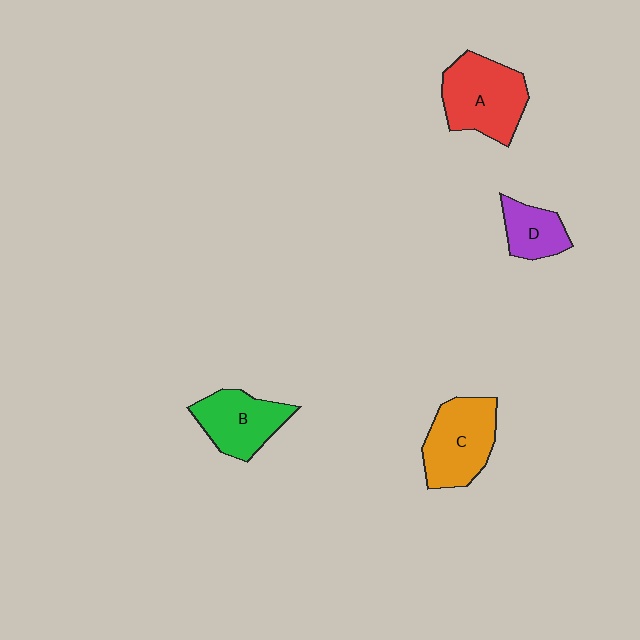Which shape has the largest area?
Shape A (red).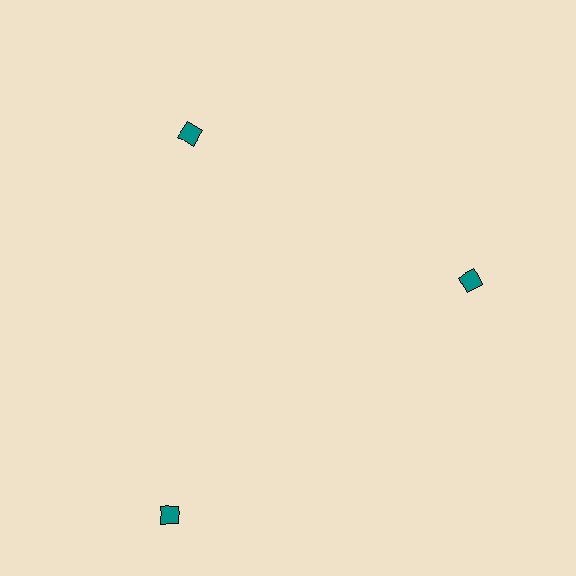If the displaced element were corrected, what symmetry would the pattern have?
It would have 3-fold rotational symmetry — the pattern would map onto itself every 120 degrees.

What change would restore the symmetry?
The symmetry would be restored by moving it inward, back onto the ring so that all 3 diamonds sit at equal angles and equal distance from the center.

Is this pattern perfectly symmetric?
No. The 3 teal diamonds are arranged in a ring, but one element near the 7 o'clock position is pushed outward from the center, breaking the 3-fold rotational symmetry.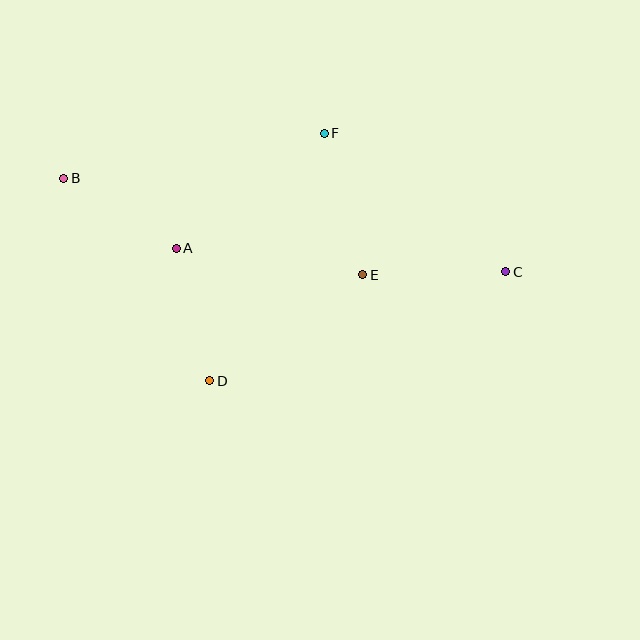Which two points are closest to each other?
Points A and B are closest to each other.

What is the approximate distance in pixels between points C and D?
The distance between C and D is approximately 315 pixels.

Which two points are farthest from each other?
Points B and C are farthest from each other.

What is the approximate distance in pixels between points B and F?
The distance between B and F is approximately 264 pixels.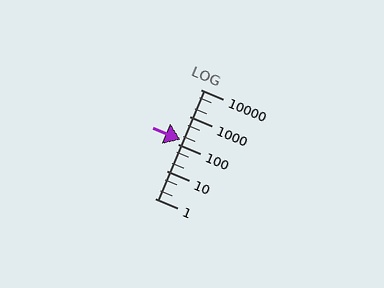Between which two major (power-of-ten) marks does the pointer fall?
The pointer is between 100 and 1000.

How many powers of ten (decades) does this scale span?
The scale spans 4 decades, from 1 to 10000.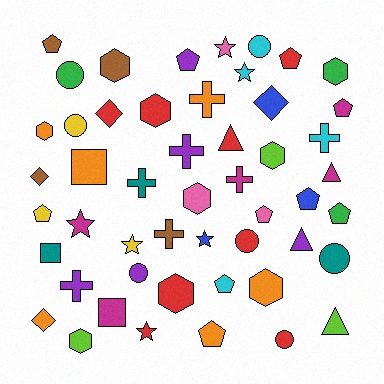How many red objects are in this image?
There are 8 red objects.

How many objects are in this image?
There are 50 objects.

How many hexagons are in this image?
There are 9 hexagons.